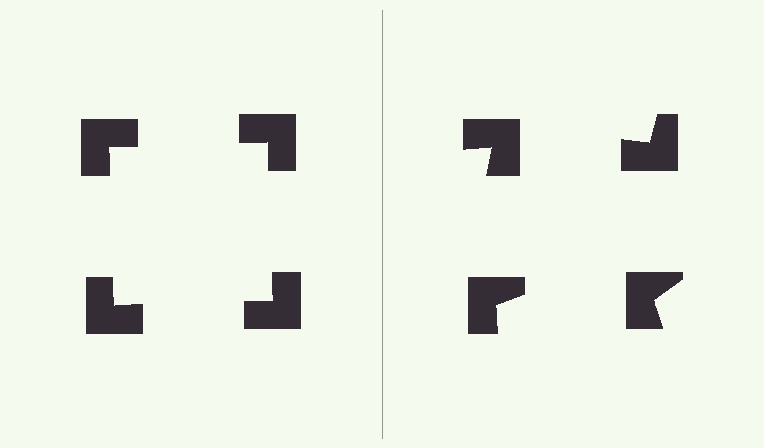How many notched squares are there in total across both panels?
8 — 4 on each side.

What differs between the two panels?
The notched squares are positioned identically on both sides; only the wedge orientations differ. On the left they align to a square; on the right they are misaligned.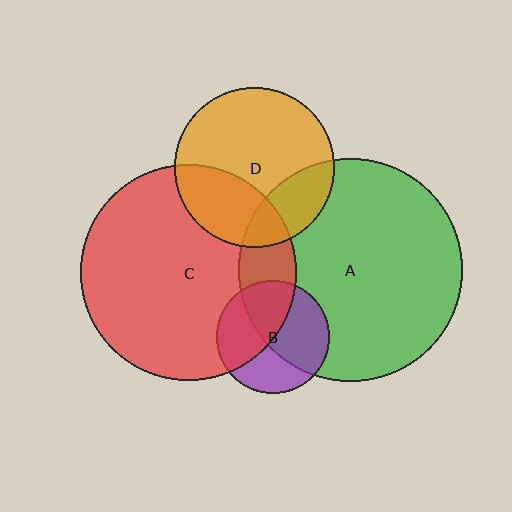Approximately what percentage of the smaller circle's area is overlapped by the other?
Approximately 15%.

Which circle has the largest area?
Circle A (green).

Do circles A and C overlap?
Yes.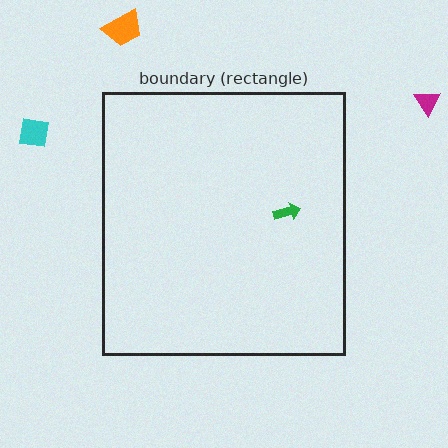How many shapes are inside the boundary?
1 inside, 3 outside.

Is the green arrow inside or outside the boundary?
Inside.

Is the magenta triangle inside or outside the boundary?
Outside.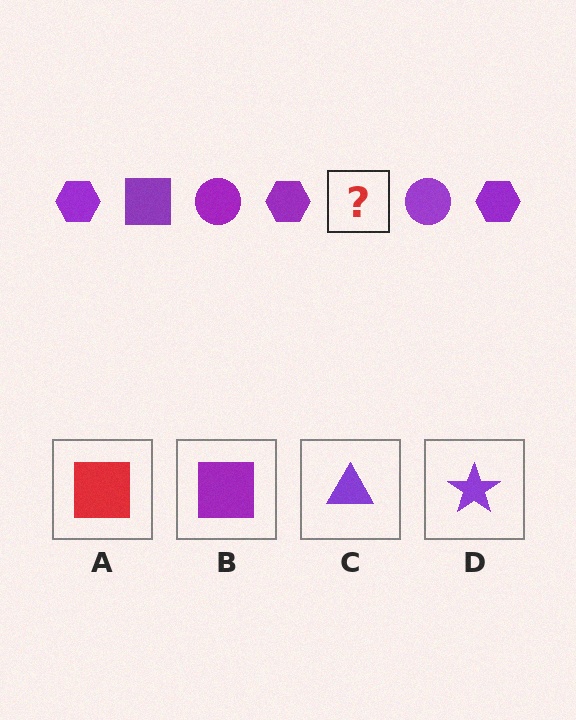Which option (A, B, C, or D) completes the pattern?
B.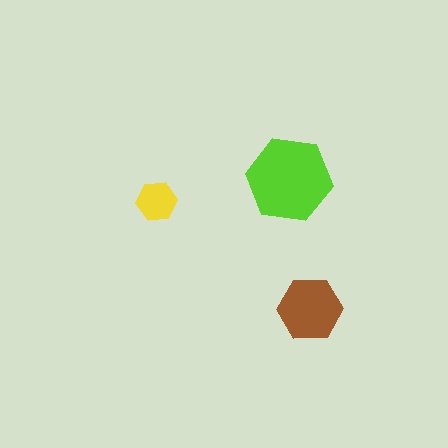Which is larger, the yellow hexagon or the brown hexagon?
The brown one.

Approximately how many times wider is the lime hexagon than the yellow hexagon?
About 2 times wider.